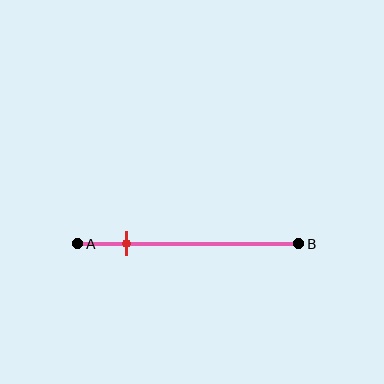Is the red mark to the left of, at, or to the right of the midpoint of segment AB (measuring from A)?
The red mark is to the left of the midpoint of segment AB.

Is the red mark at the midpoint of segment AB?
No, the mark is at about 20% from A, not at the 50% midpoint.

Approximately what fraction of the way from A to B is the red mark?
The red mark is approximately 20% of the way from A to B.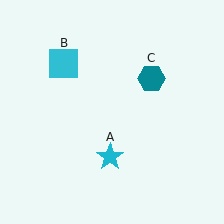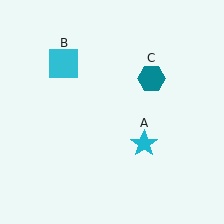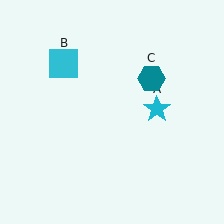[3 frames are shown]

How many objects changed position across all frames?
1 object changed position: cyan star (object A).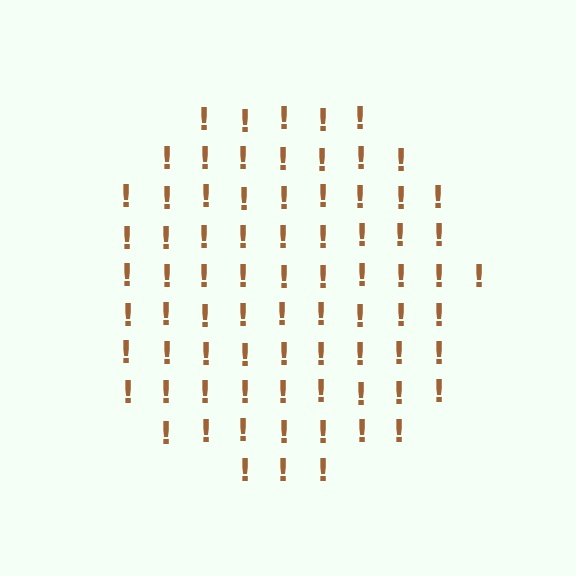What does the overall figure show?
The overall figure shows a circle.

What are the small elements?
The small elements are exclamation marks.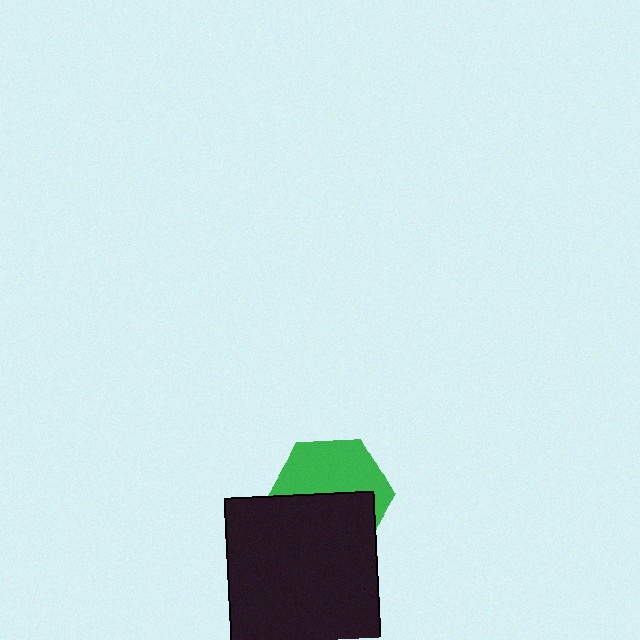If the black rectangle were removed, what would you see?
You would see the complete green hexagon.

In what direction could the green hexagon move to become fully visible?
The green hexagon could move up. That would shift it out from behind the black rectangle entirely.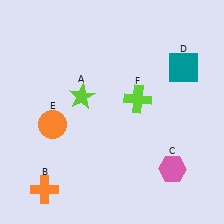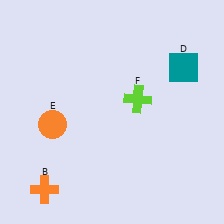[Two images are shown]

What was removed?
The lime star (A), the pink hexagon (C) were removed in Image 2.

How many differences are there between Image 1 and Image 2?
There are 2 differences between the two images.